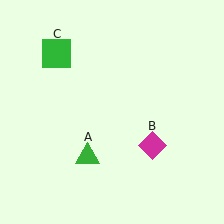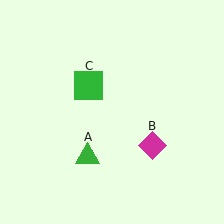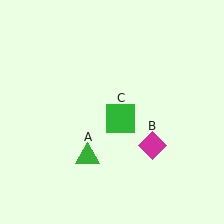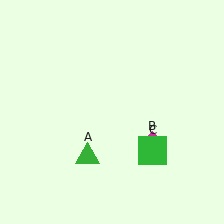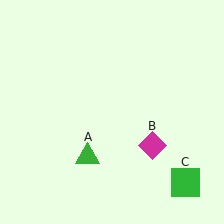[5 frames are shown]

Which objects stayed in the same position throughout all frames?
Green triangle (object A) and magenta diamond (object B) remained stationary.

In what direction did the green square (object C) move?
The green square (object C) moved down and to the right.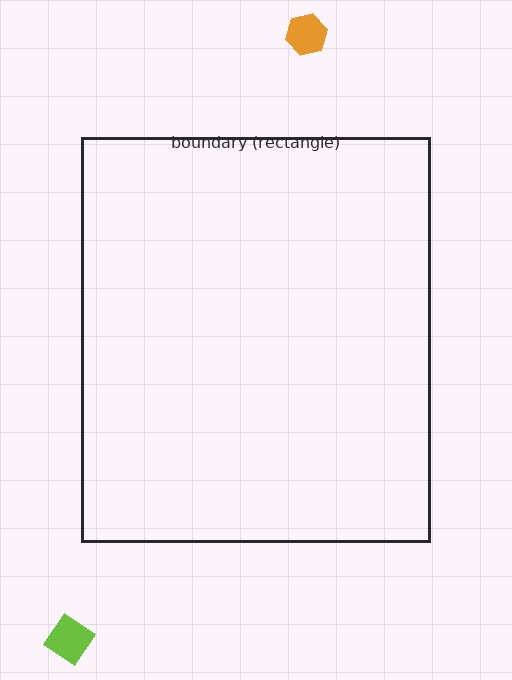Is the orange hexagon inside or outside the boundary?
Outside.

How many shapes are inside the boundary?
0 inside, 2 outside.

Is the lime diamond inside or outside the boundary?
Outside.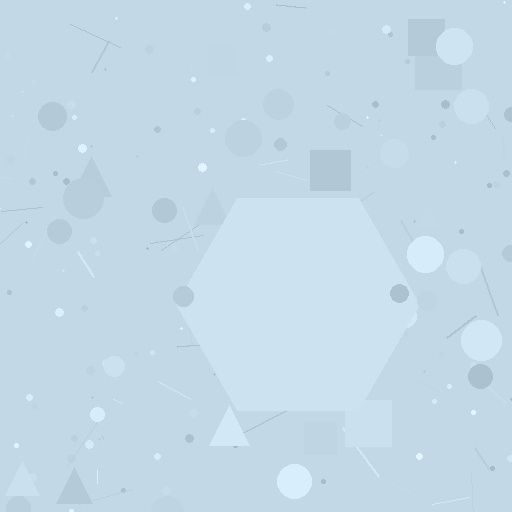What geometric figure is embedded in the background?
A hexagon is embedded in the background.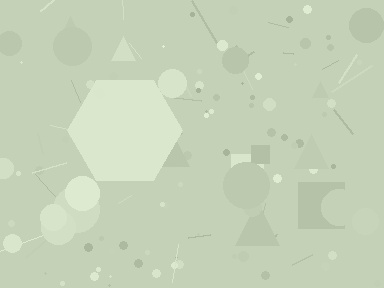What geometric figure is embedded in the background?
A hexagon is embedded in the background.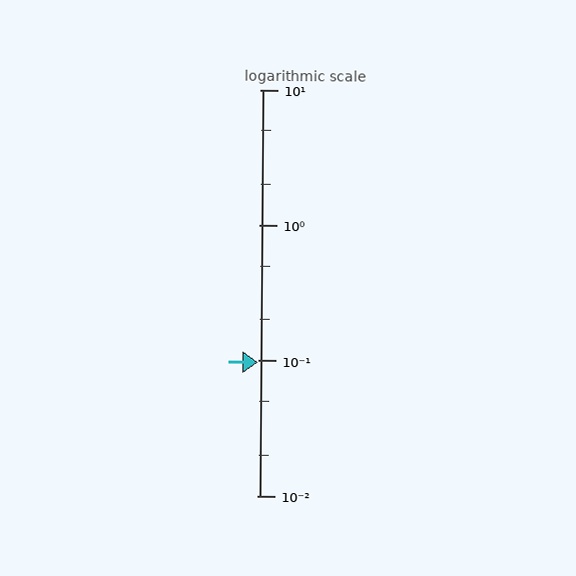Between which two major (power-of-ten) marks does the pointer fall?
The pointer is between 0.01 and 0.1.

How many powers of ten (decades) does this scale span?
The scale spans 3 decades, from 0.01 to 10.